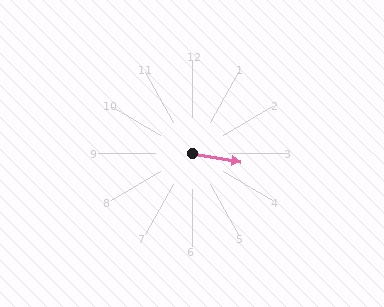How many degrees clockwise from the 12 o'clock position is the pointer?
Approximately 100 degrees.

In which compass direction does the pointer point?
East.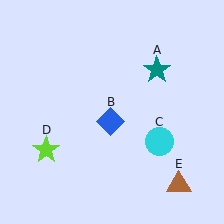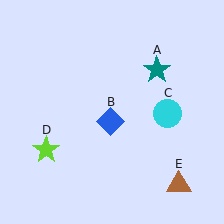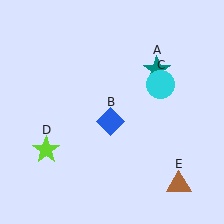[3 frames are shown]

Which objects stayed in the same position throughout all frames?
Teal star (object A) and blue diamond (object B) and lime star (object D) and brown triangle (object E) remained stationary.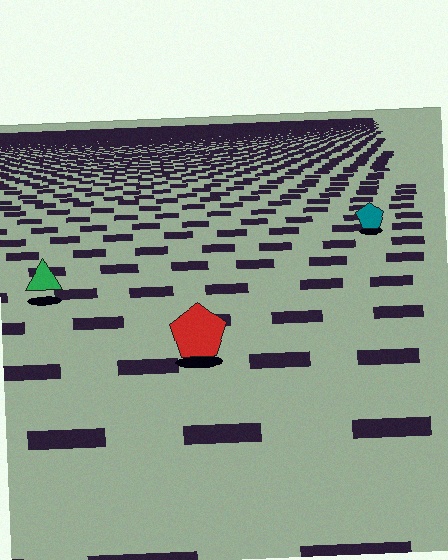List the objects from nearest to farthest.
From nearest to farthest: the red pentagon, the green triangle, the teal pentagon.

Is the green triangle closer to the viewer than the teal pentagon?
Yes. The green triangle is closer — you can tell from the texture gradient: the ground texture is coarser near it.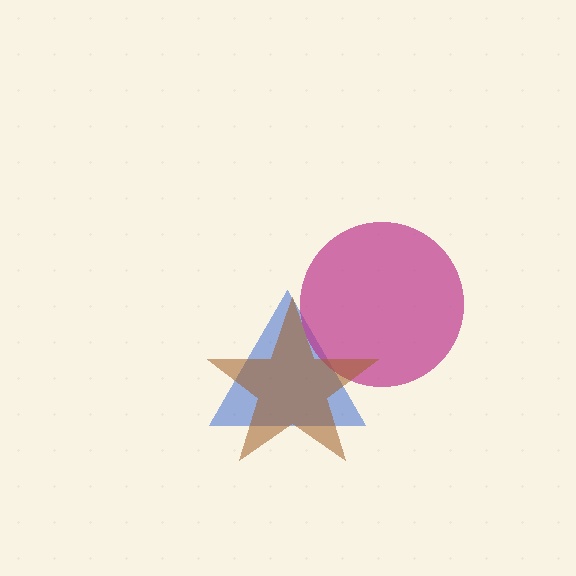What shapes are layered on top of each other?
The layered shapes are: a blue triangle, a magenta circle, a brown star.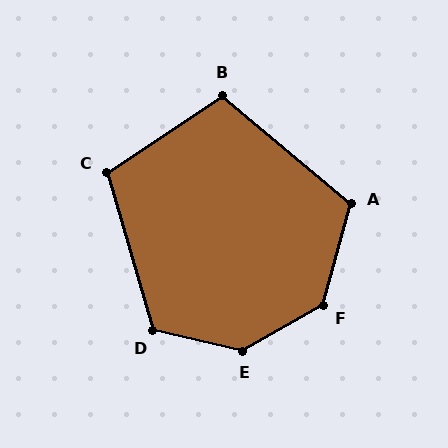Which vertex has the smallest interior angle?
B, at approximately 106 degrees.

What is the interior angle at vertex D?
Approximately 119 degrees (obtuse).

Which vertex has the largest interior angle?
E, at approximately 138 degrees.